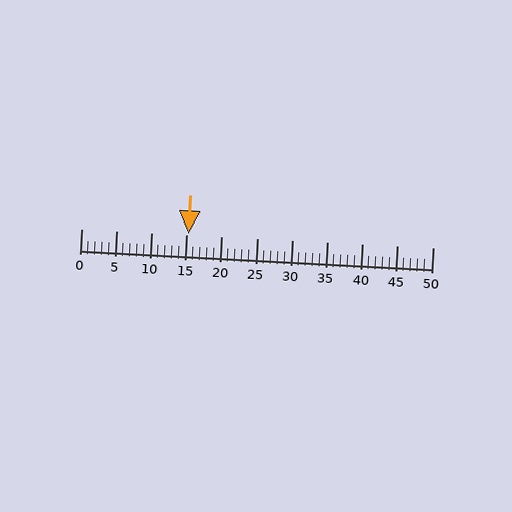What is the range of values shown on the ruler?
The ruler shows values from 0 to 50.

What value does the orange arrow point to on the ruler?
The orange arrow points to approximately 15.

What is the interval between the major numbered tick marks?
The major tick marks are spaced 5 units apart.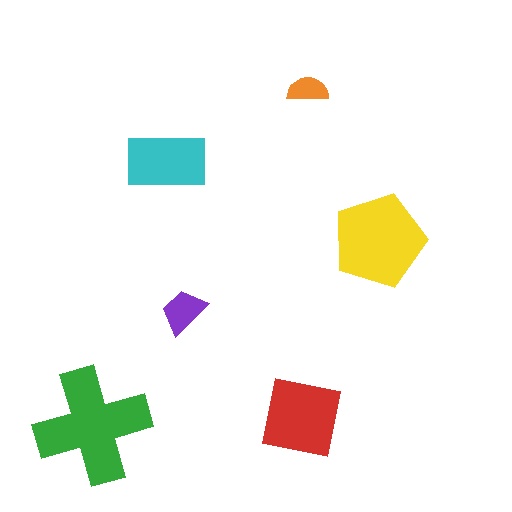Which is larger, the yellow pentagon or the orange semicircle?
The yellow pentagon.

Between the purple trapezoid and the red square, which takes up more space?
The red square.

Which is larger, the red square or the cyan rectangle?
The red square.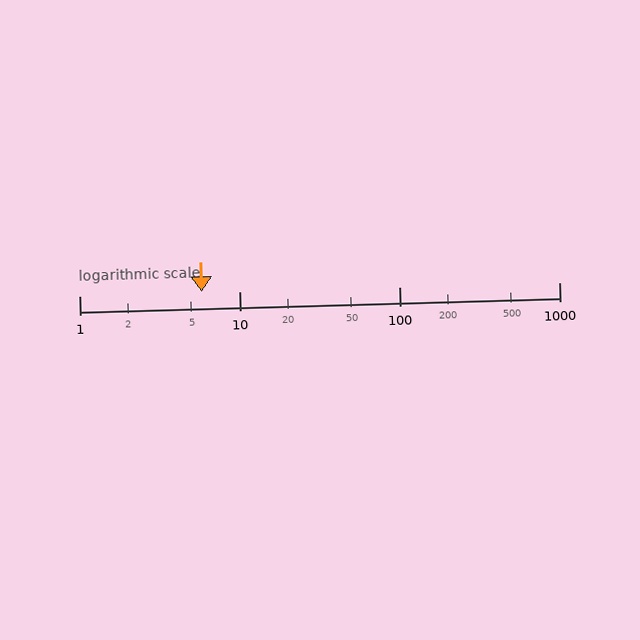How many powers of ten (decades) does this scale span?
The scale spans 3 decades, from 1 to 1000.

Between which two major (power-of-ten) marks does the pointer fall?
The pointer is between 1 and 10.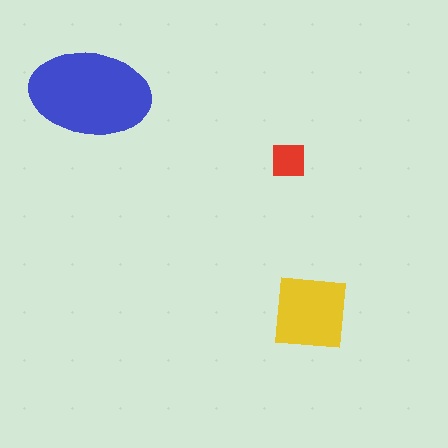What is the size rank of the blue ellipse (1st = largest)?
1st.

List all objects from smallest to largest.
The red square, the yellow square, the blue ellipse.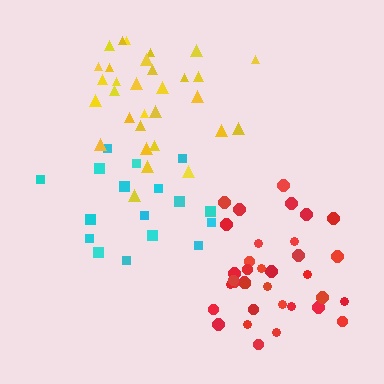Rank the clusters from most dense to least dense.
yellow, red, cyan.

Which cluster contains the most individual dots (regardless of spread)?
Red (35).